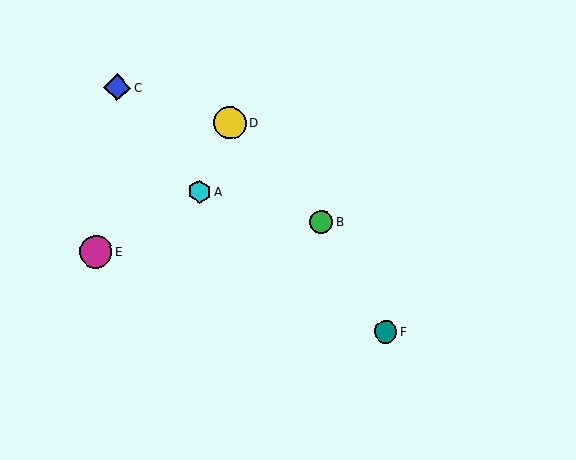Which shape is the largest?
The magenta circle (labeled E) is the largest.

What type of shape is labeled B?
Shape B is a green circle.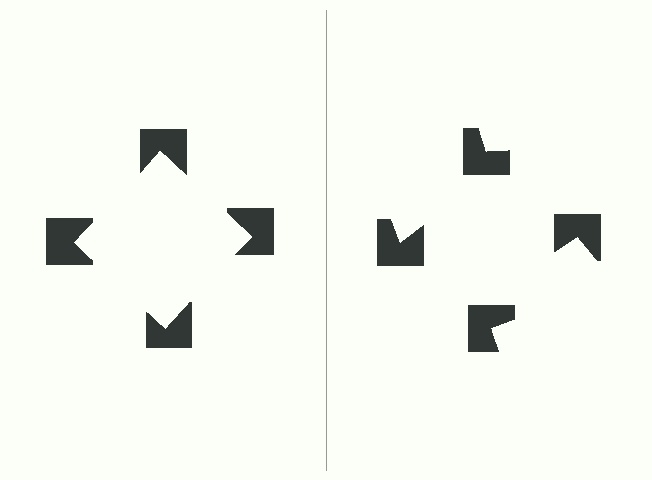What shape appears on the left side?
An illusory square.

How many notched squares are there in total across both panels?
8 — 4 on each side.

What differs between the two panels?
The notched squares are positioned identically on both sides; only the wedge orientations differ. On the left they align to a square; on the right they are misaligned.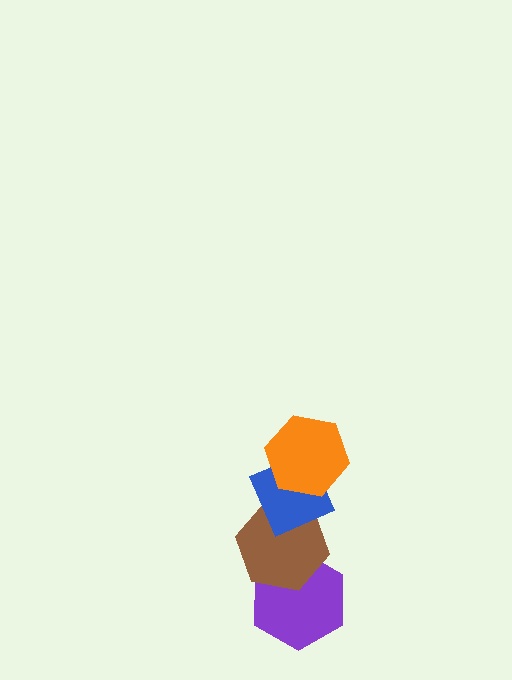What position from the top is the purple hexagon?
The purple hexagon is 4th from the top.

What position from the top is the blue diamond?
The blue diamond is 2nd from the top.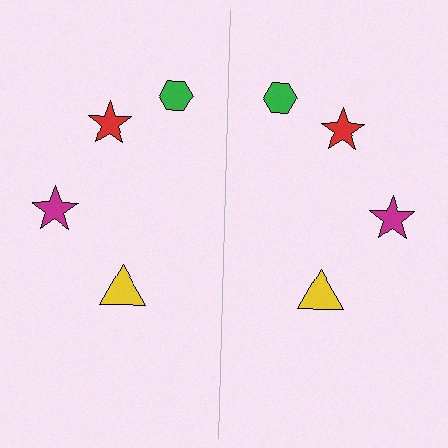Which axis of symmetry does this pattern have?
The pattern has a vertical axis of symmetry running through the center of the image.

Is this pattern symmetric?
Yes, this pattern has bilateral (reflection) symmetry.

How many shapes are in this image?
There are 8 shapes in this image.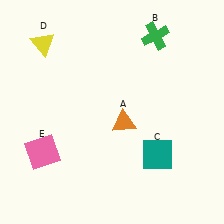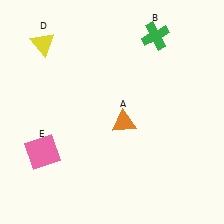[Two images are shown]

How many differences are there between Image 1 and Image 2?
There is 1 difference between the two images.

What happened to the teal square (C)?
The teal square (C) was removed in Image 2. It was in the bottom-right area of Image 1.